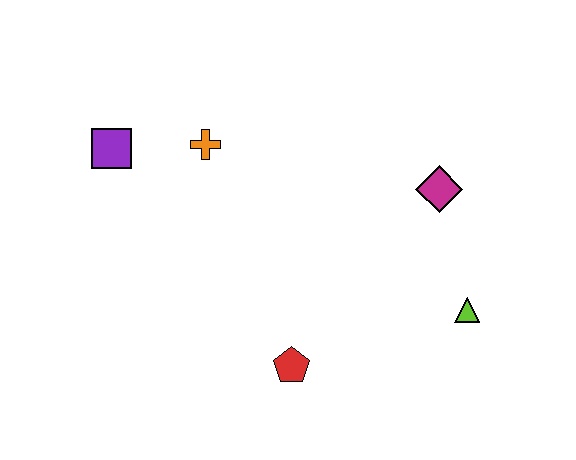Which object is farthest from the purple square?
The lime triangle is farthest from the purple square.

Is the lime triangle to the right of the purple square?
Yes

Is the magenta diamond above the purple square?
No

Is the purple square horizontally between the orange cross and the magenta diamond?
No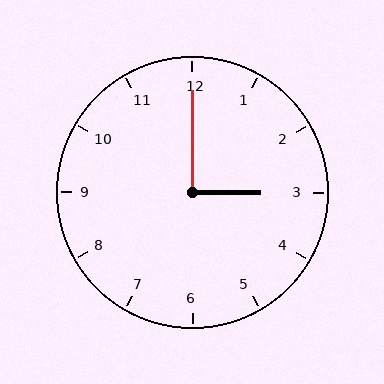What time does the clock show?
3:00.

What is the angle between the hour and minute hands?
Approximately 90 degrees.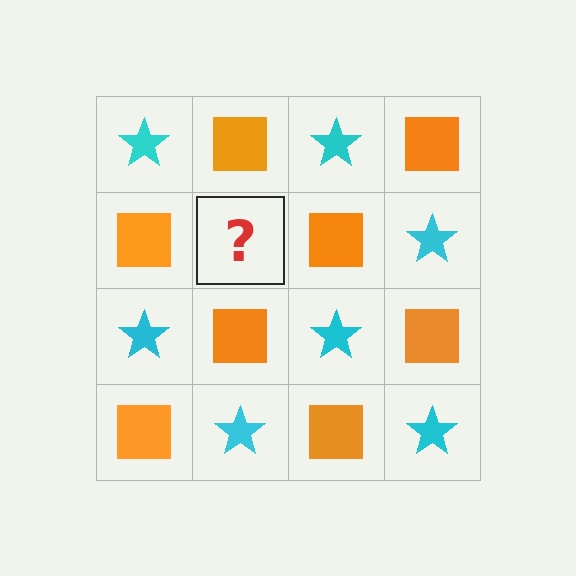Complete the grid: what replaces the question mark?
The question mark should be replaced with a cyan star.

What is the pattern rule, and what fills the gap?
The rule is that it alternates cyan star and orange square in a checkerboard pattern. The gap should be filled with a cyan star.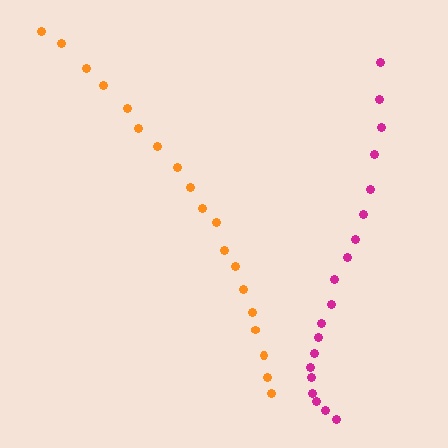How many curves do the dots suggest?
There are 2 distinct paths.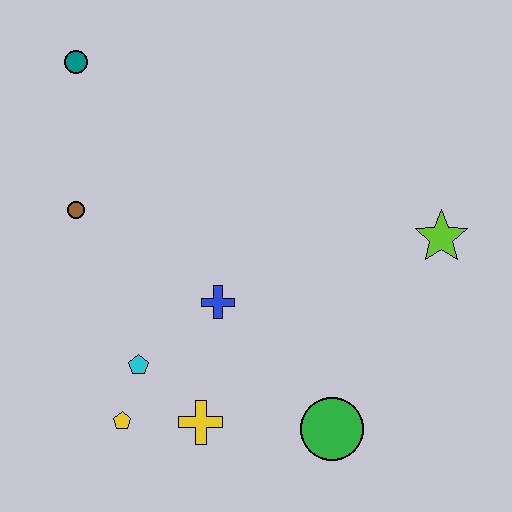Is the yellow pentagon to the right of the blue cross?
No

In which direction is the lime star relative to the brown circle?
The lime star is to the right of the brown circle.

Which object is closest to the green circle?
The yellow cross is closest to the green circle.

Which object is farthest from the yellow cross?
The teal circle is farthest from the yellow cross.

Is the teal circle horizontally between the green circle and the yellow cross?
No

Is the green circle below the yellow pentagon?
Yes